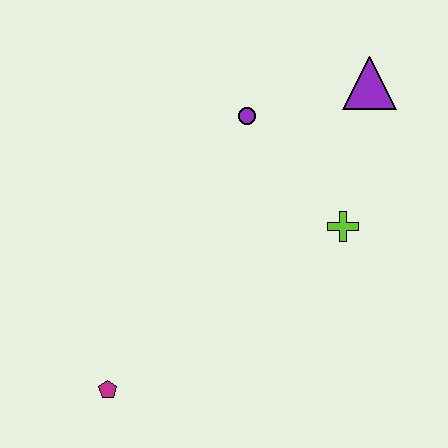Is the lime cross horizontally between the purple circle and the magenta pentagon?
No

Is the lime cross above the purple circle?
No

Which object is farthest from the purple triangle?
The magenta pentagon is farthest from the purple triangle.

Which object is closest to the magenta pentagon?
The lime cross is closest to the magenta pentagon.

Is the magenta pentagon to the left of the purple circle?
Yes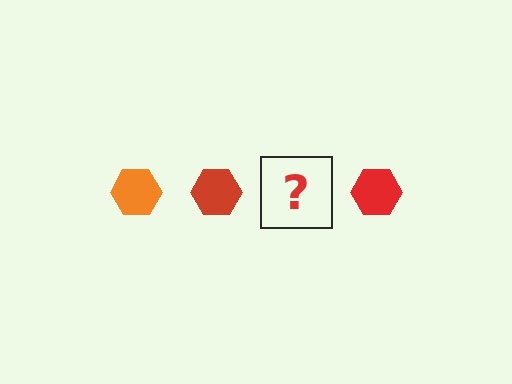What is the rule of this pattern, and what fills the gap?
The rule is that the pattern cycles through orange, red hexagons. The gap should be filled with an orange hexagon.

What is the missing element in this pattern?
The missing element is an orange hexagon.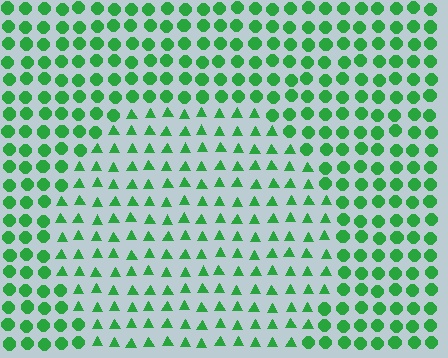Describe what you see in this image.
The image is filled with small green elements arranged in a uniform grid. A circle-shaped region contains triangles, while the surrounding area contains circles. The boundary is defined purely by the change in element shape.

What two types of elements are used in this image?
The image uses triangles inside the circle region and circles outside it.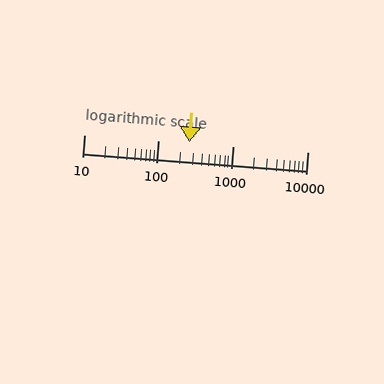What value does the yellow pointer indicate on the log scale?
The pointer indicates approximately 260.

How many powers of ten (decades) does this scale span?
The scale spans 3 decades, from 10 to 10000.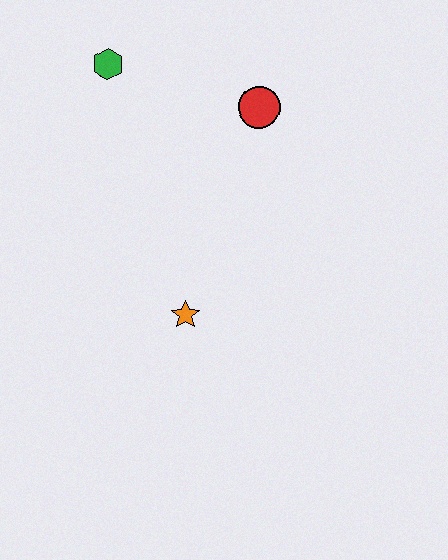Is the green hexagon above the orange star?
Yes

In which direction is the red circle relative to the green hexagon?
The red circle is to the right of the green hexagon.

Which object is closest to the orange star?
The red circle is closest to the orange star.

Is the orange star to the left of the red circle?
Yes